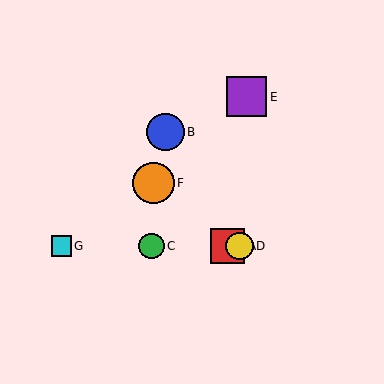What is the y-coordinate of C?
Object C is at y≈246.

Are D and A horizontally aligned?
Yes, both are at y≈246.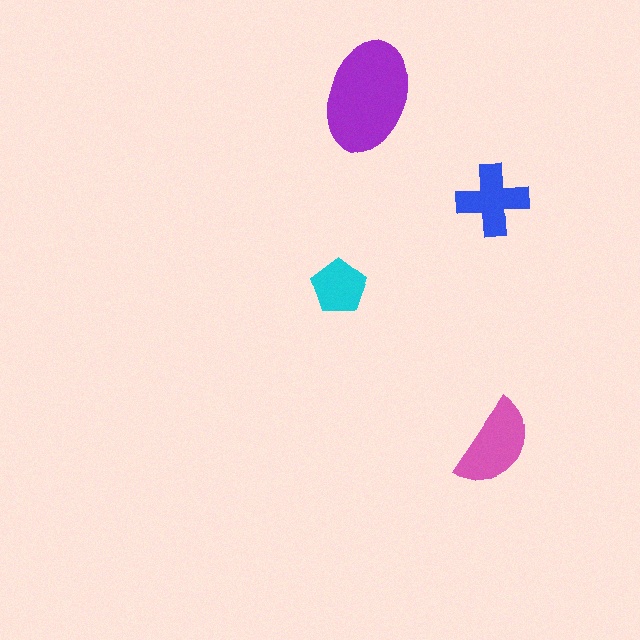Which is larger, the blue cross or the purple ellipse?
The purple ellipse.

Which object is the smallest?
The cyan pentagon.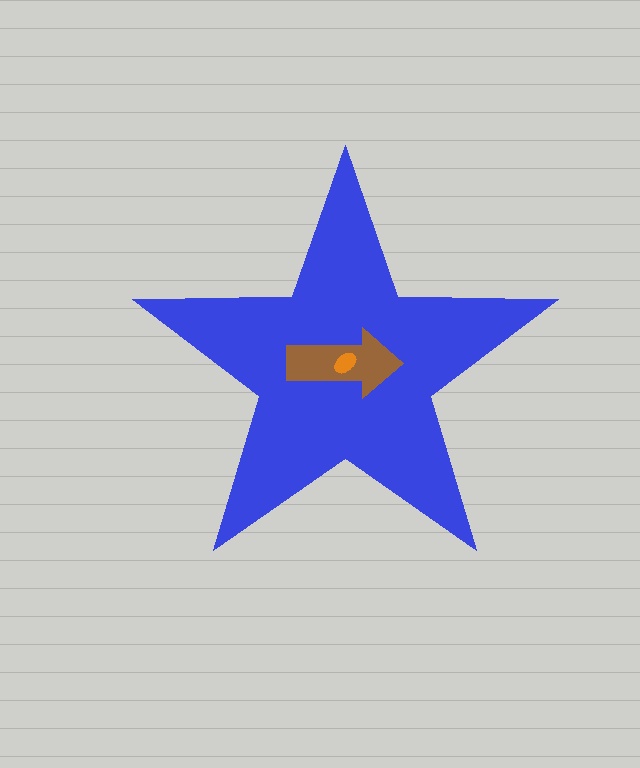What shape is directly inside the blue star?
The brown arrow.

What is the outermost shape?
The blue star.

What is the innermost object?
The orange ellipse.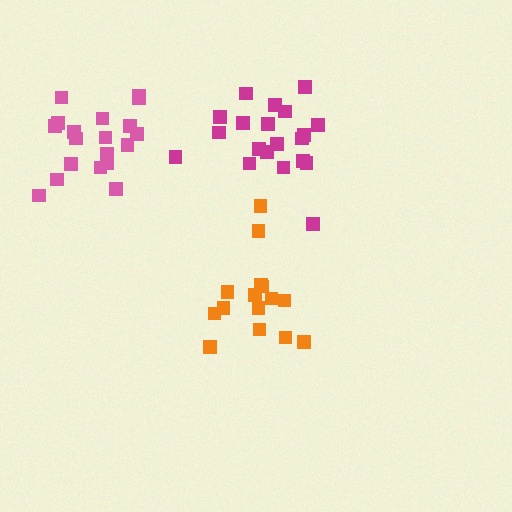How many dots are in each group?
Group 1: 15 dots, Group 2: 19 dots, Group 3: 20 dots (54 total).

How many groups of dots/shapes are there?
There are 3 groups.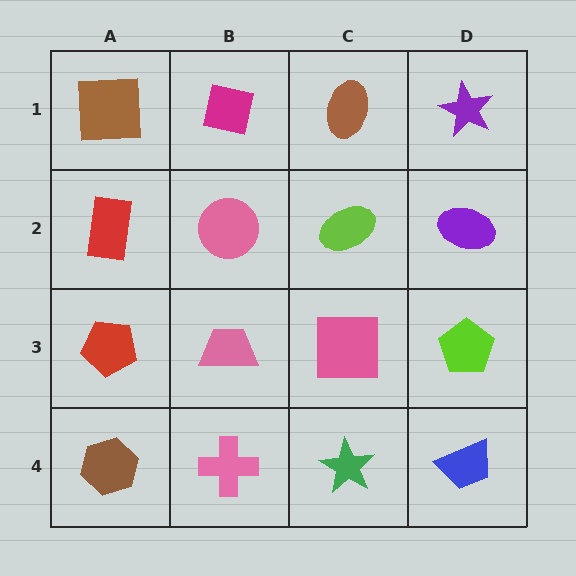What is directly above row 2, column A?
A brown square.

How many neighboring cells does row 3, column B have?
4.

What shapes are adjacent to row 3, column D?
A purple ellipse (row 2, column D), a blue trapezoid (row 4, column D), a pink square (row 3, column C).